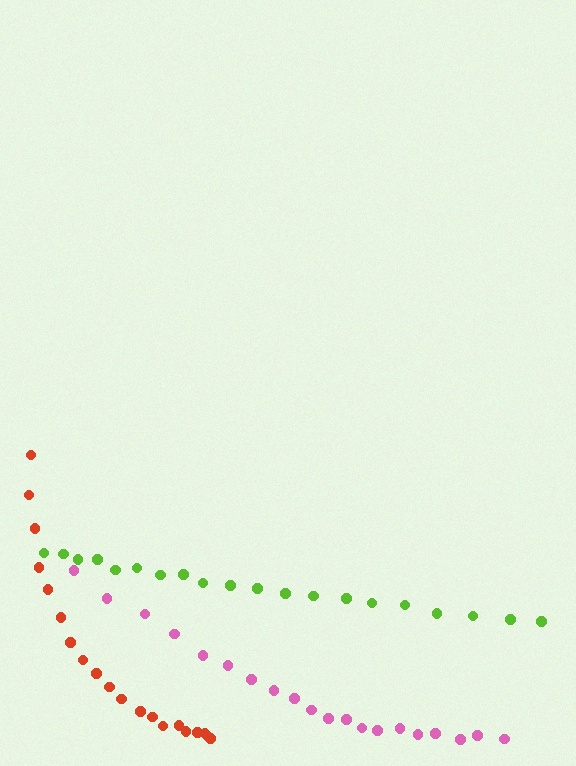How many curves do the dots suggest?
There are 3 distinct paths.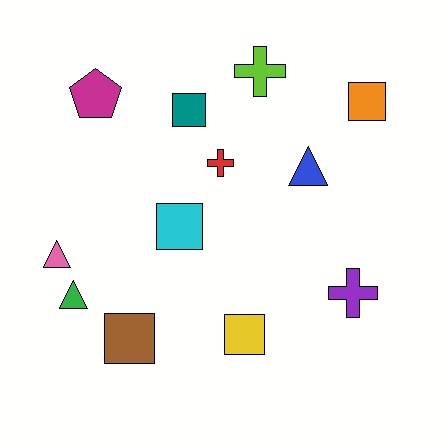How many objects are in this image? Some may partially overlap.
There are 12 objects.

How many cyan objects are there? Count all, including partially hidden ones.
There is 1 cyan object.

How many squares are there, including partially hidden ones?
There are 5 squares.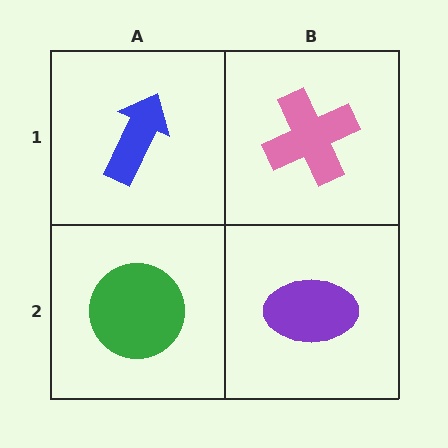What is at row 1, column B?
A pink cross.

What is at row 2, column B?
A purple ellipse.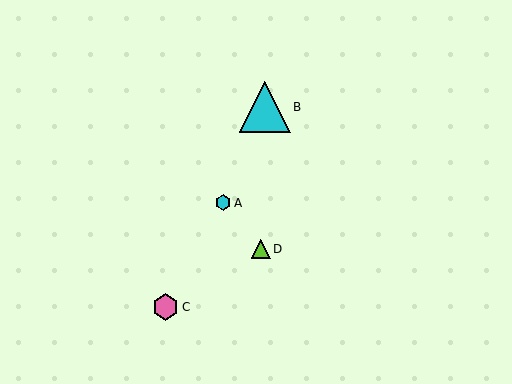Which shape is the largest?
The cyan triangle (labeled B) is the largest.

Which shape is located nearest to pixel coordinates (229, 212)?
The cyan hexagon (labeled A) at (223, 203) is nearest to that location.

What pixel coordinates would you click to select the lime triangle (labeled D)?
Click at (261, 249) to select the lime triangle D.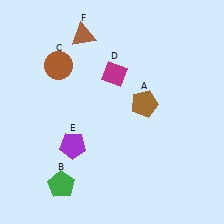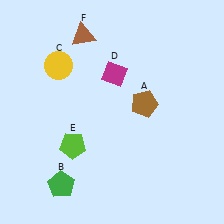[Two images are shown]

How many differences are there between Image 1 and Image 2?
There are 2 differences between the two images.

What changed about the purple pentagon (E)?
In Image 1, E is purple. In Image 2, it changed to lime.